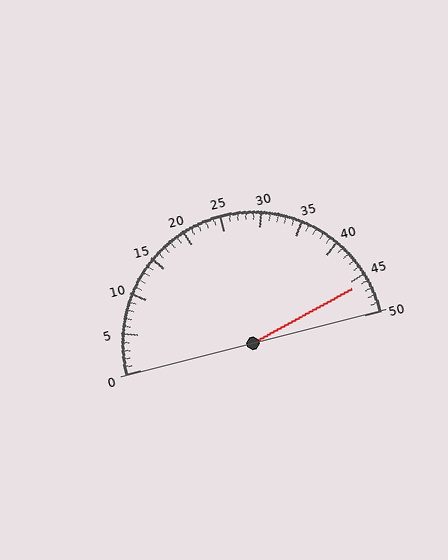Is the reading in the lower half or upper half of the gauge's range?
The reading is in the upper half of the range (0 to 50).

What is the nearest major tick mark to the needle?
The nearest major tick mark is 45.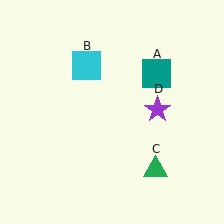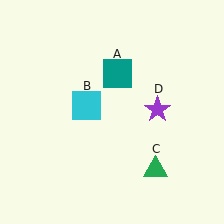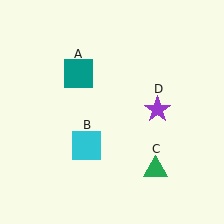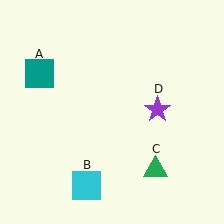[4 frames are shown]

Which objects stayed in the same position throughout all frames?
Green triangle (object C) and purple star (object D) remained stationary.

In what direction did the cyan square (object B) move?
The cyan square (object B) moved down.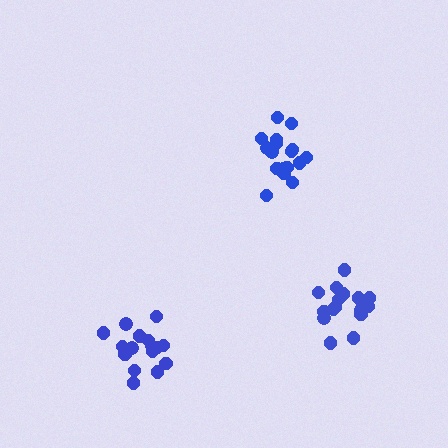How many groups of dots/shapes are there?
There are 3 groups.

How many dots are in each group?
Group 1: 17 dots, Group 2: 17 dots, Group 3: 16 dots (50 total).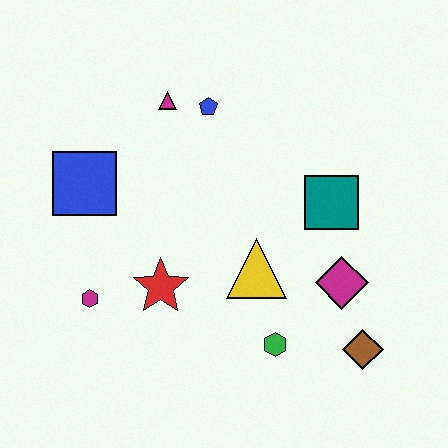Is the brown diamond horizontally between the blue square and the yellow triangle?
No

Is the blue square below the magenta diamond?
No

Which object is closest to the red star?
The magenta hexagon is closest to the red star.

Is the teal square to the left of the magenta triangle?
No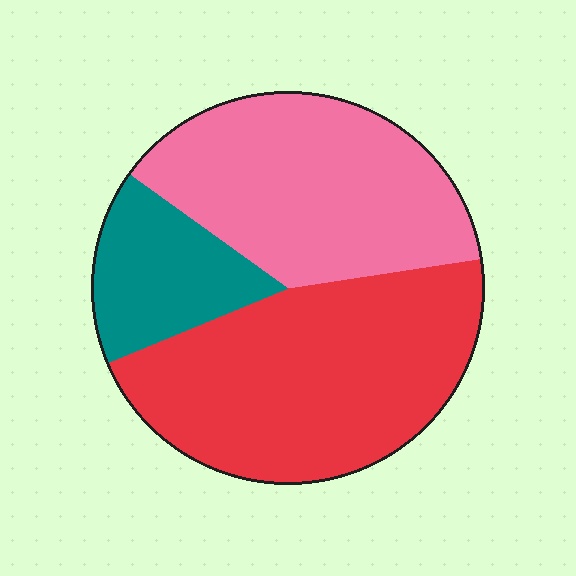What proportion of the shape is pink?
Pink takes up between a quarter and a half of the shape.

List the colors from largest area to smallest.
From largest to smallest: red, pink, teal.